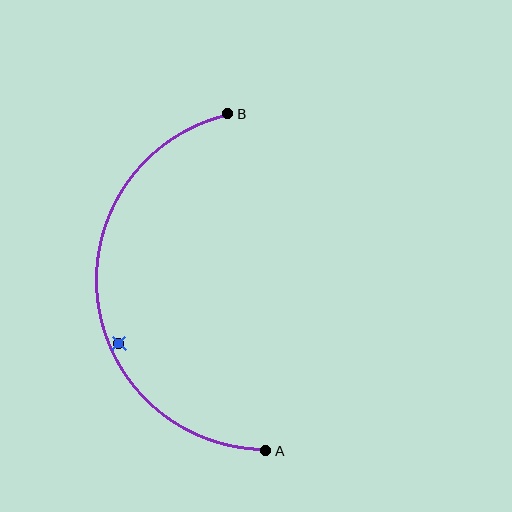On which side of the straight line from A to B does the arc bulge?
The arc bulges to the left of the straight line connecting A and B.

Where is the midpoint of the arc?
The arc midpoint is the point on the curve farthest from the straight line joining A and B. It sits to the left of that line.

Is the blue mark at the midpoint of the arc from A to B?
No — the blue mark does not lie on the arc at all. It sits slightly inside the curve.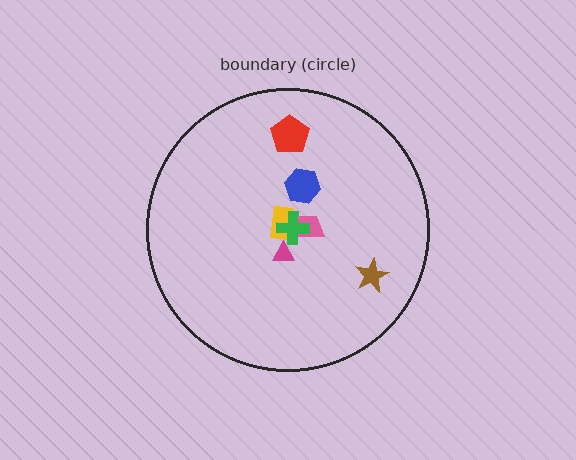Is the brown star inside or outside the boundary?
Inside.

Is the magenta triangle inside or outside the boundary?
Inside.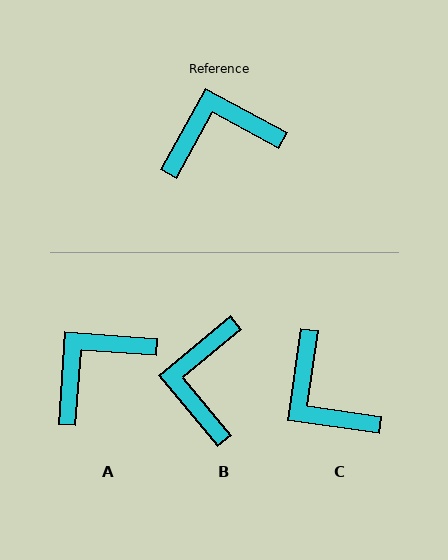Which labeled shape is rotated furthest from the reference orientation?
C, about 110 degrees away.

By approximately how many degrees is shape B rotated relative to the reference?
Approximately 68 degrees counter-clockwise.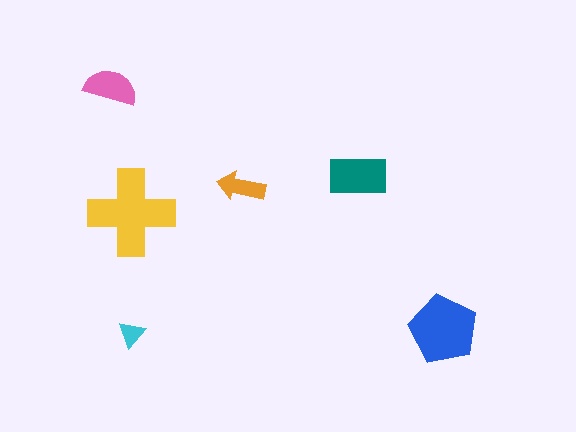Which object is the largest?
The yellow cross.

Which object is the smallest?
The cyan triangle.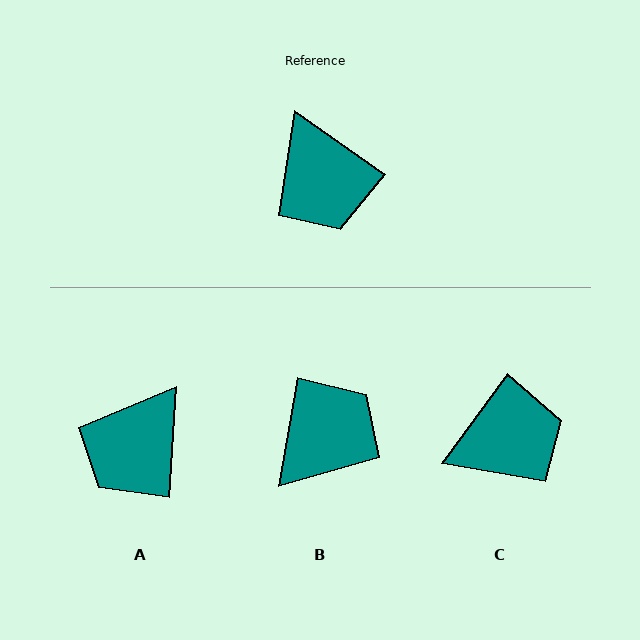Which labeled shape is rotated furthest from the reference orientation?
B, about 115 degrees away.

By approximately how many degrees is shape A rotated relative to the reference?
Approximately 59 degrees clockwise.